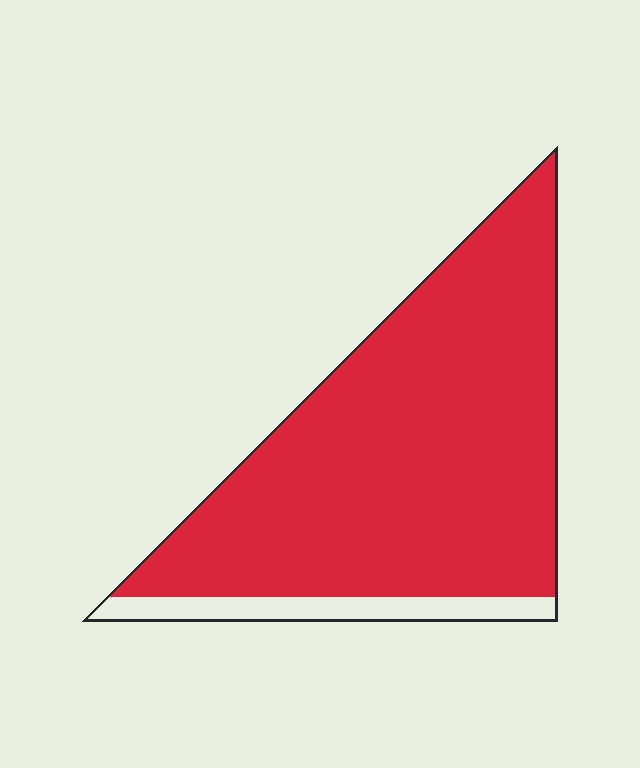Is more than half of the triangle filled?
Yes.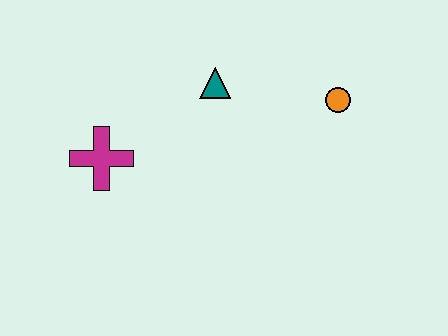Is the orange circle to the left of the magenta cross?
No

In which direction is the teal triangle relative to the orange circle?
The teal triangle is to the left of the orange circle.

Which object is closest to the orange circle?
The teal triangle is closest to the orange circle.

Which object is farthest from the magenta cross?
The orange circle is farthest from the magenta cross.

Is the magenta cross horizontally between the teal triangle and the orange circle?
No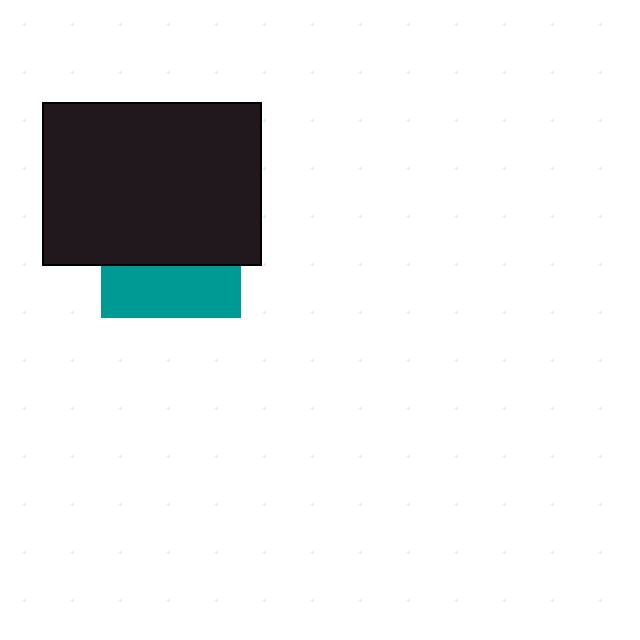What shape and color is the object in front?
The object in front is a black rectangle.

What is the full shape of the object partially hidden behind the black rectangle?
The partially hidden object is a teal square.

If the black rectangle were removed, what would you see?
You would see the complete teal square.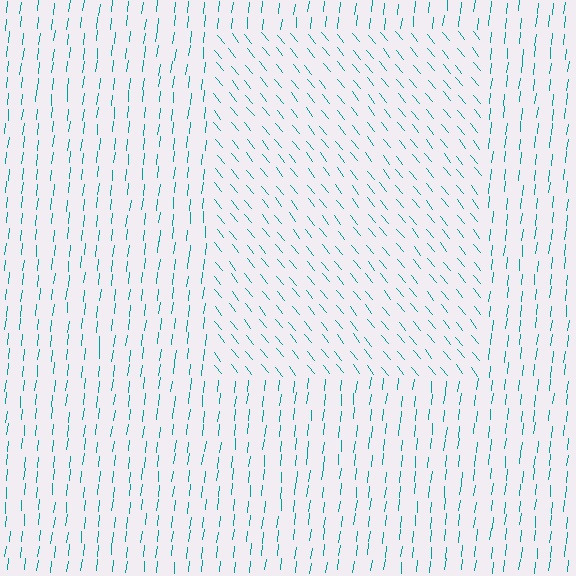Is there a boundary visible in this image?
Yes, there is a texture boundary formed by a change in line orientation.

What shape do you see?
I see a rectangle.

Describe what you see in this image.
The image is filled with small teal line segments. A rectangle region in the image has lines oriented differently from the surrounding lines, creating a visible texture boundary.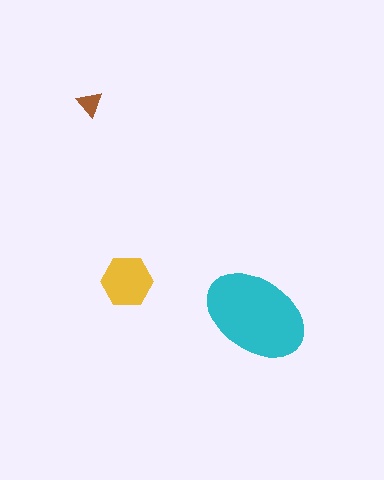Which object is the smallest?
The brown triangle.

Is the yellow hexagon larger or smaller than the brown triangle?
Larger.